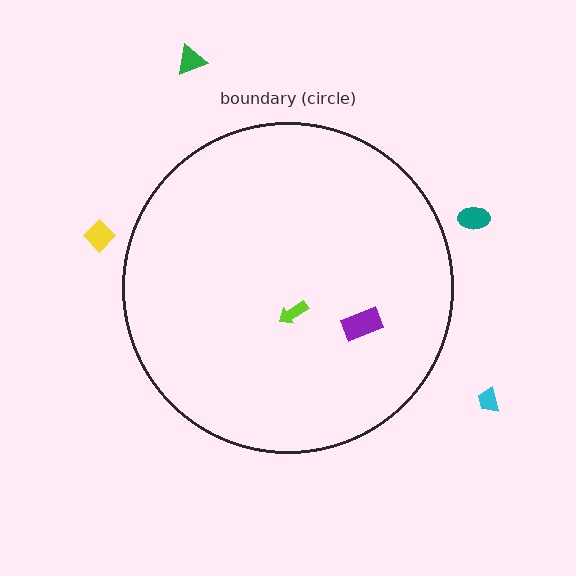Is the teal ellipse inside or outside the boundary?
Outside.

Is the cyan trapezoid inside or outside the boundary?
Outside.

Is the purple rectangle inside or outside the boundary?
Inside.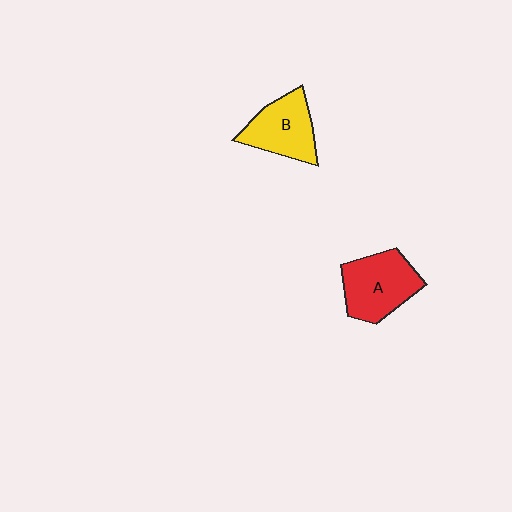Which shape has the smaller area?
Shape B (yellow).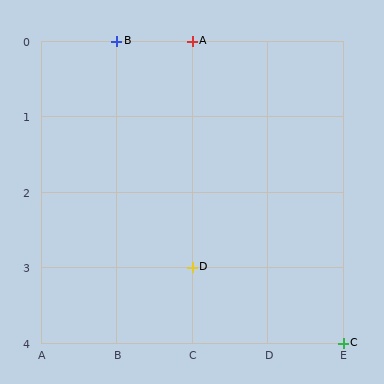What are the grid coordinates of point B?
Point B is at grid coordinates (B, 0).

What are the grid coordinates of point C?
Point C is at grid coordinates (E, 4).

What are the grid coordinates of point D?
Point D is at grid coordinates (C, 3).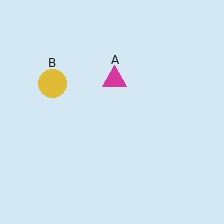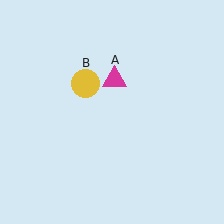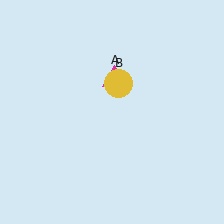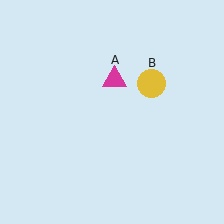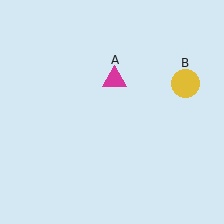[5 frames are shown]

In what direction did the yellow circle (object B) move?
The yellow circle (object B) moved right.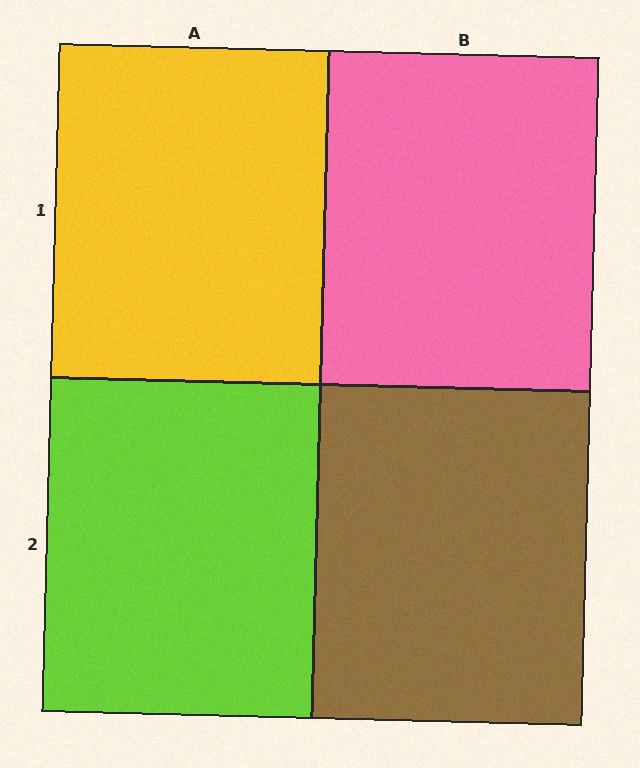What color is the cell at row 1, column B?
Pink.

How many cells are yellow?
1 cell is yellow.